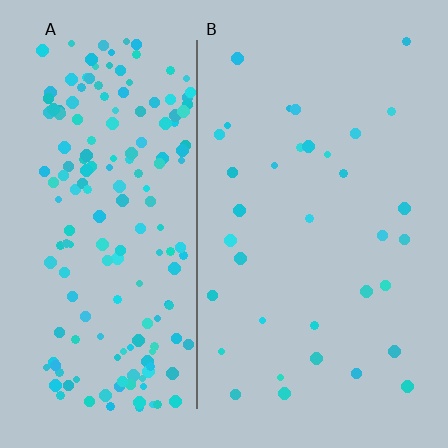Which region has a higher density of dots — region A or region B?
A (the left).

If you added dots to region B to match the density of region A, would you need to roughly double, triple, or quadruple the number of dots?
Approximately quadruple.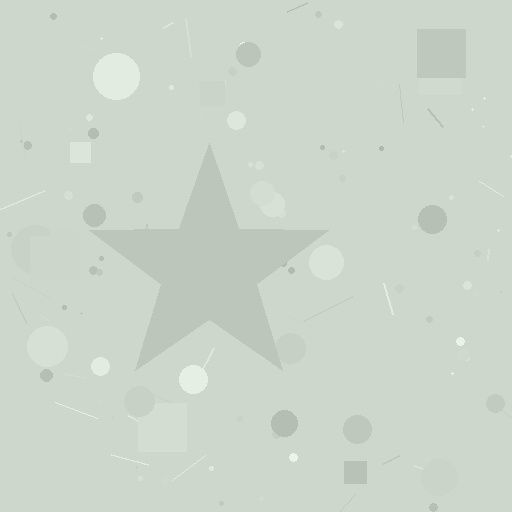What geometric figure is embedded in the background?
A star is embedded in the background.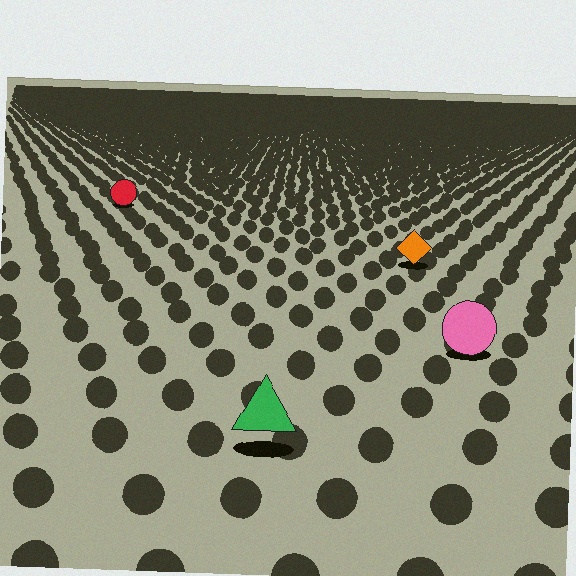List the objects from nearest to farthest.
From nearest to farthest: the green triangle, the pink circle, the orange diamond, the red circle.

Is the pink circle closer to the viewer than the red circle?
Yes. The pink circle is closer — you can tell from the texture gradient: the ground texture is coarser near it.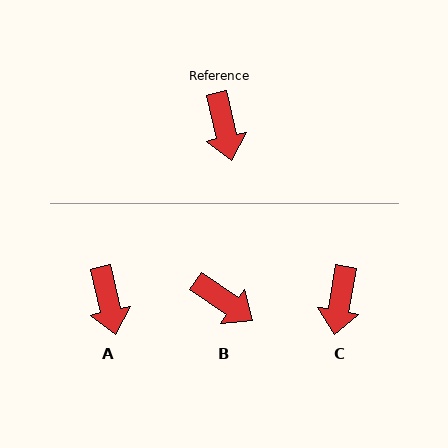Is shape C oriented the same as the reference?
No, it is off by about 23 degrees.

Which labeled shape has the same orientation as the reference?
A.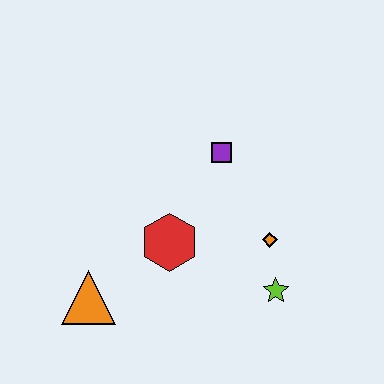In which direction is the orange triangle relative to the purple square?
The orange triangle is below the purple square.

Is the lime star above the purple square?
No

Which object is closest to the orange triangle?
The red hexagon is closest to the orange triangle.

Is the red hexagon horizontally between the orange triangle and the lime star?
Yes